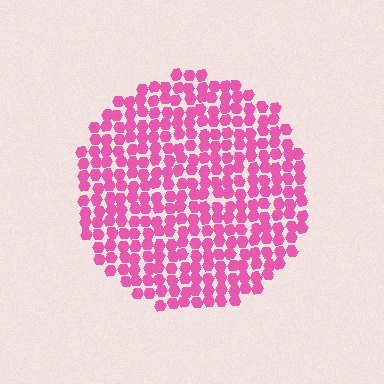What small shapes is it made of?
It is made of small hexagons.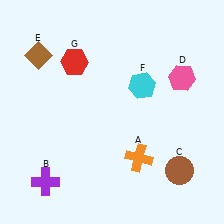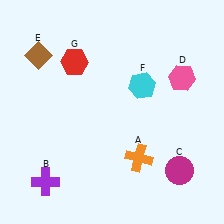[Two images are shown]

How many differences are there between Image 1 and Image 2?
There is 1 difference between the two images.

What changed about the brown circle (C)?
In Image 1, C is brown. In Image 2, it changed to magenta.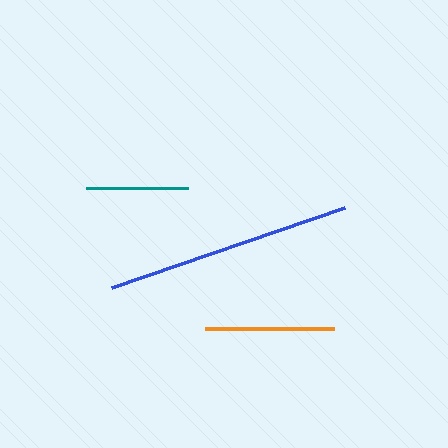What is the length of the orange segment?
The orange segment is approximately 130 pixels long.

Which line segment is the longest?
The blue line is the longest at approximately 246 pixels.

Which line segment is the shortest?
The teal line is the shortest at approximately 101 pixels.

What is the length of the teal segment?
The teal segment is approximately 101 pixels long.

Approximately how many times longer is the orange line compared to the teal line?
The orange line is approximately 1.3 times the length of the teal line.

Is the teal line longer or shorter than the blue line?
The blue line is longer than the teal line.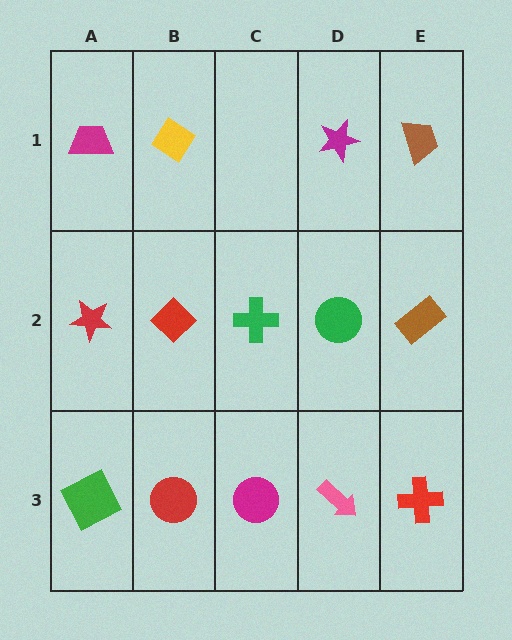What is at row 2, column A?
A red star.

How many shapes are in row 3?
5 shapes.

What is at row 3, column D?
A pink arrow.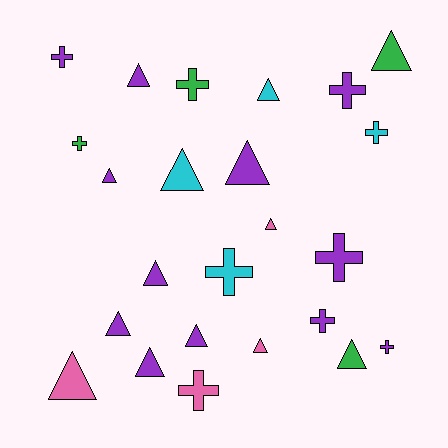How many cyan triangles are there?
There are 2 cyan triangles.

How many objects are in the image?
There are 24 objects.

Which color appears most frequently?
Purple, with 12 objects.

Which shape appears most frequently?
Triangle, with 14 objects.